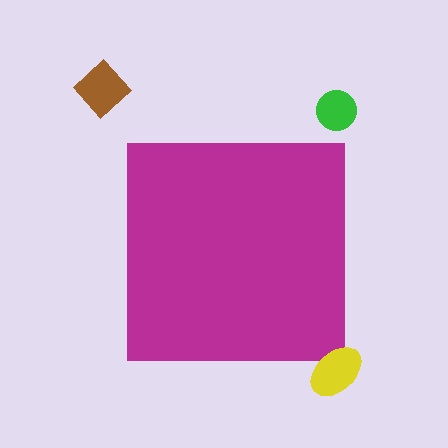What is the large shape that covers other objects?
A magenta square.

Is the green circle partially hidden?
No, the green circle is fully visible.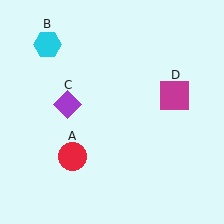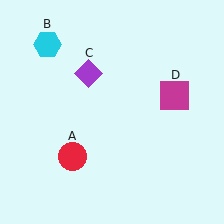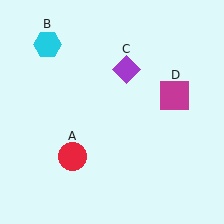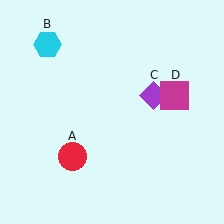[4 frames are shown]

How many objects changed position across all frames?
1 object changed position: purple diamond (object C).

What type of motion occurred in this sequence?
The purple diamond (object C) rotated clockwise around the center of the scene.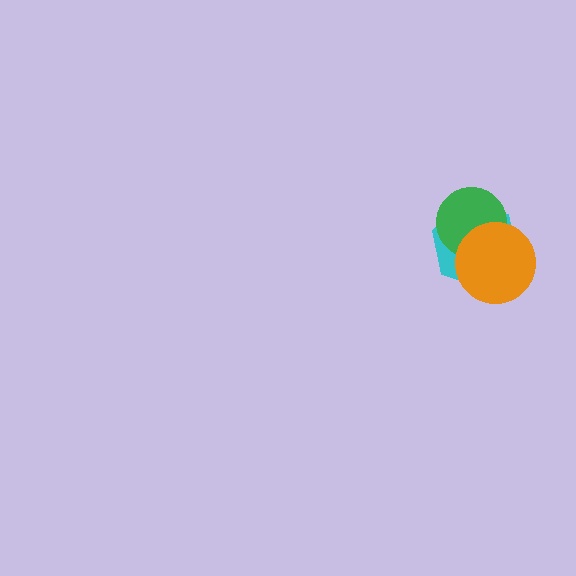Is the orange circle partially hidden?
No, no other shape covers it.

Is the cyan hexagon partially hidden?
Yes, it is partially covered by another shape.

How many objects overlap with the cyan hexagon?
2 objects overlap with the cyan hexagon.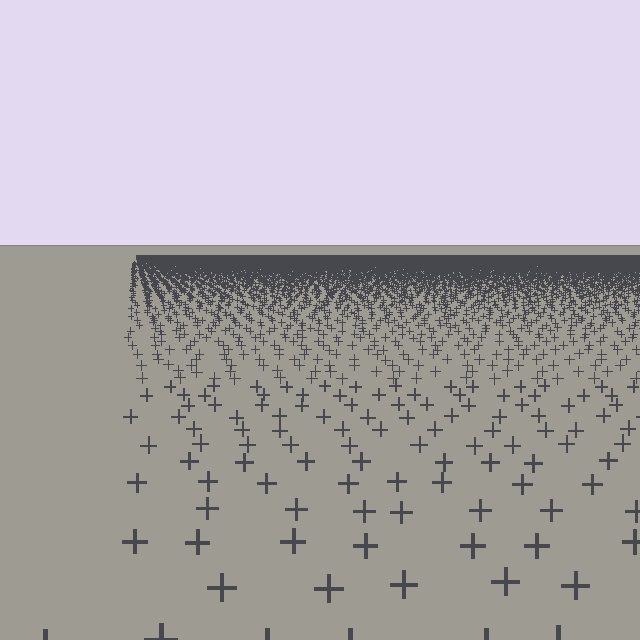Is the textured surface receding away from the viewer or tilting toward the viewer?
The surface is receding away from the viewer. Texture elements get smaller and denser toward the top.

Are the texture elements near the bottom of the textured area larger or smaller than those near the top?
Larger. Near the bottom, elements are closer to the viewer and appear at a bigger on-screen size.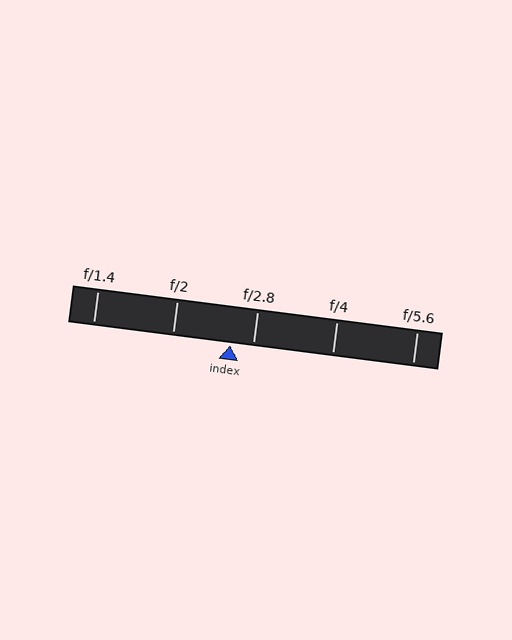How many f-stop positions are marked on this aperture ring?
There are 5 f-stop positions marked.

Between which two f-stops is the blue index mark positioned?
The index mark is between f/2 and f/2.8.